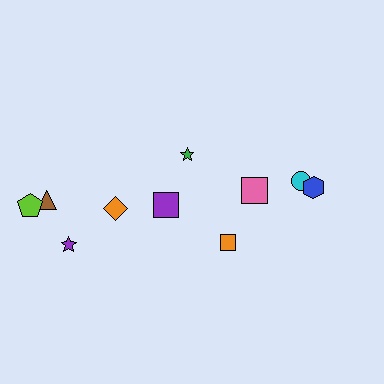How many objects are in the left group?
There are 6 objects.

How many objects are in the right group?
There are 4 objects.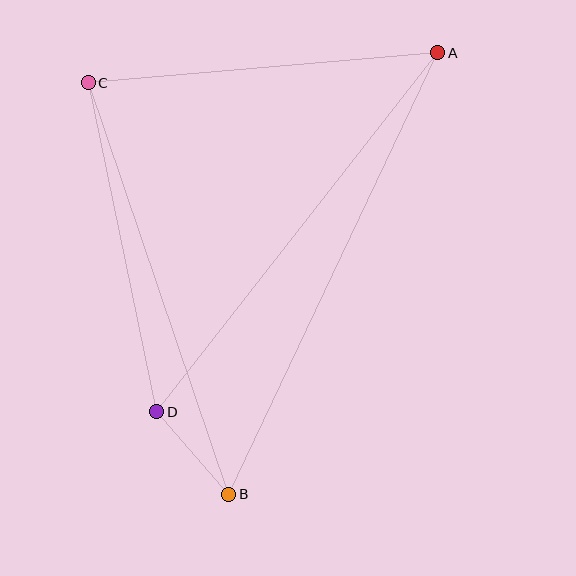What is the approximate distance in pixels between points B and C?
The distance between B and C is approximately 435 pixels.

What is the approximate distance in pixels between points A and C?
The distance between A and C is approximately 351 pixels.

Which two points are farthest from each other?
Points A and B are farthest from each other.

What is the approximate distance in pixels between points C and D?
The distance between C and D is approximately 336 pixels.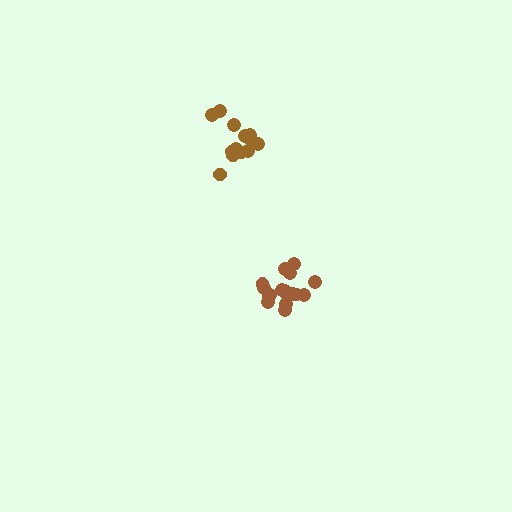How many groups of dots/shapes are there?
There are 2 groups.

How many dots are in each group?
Group 1: 17 dots, Group 2: 13 dots (30 total).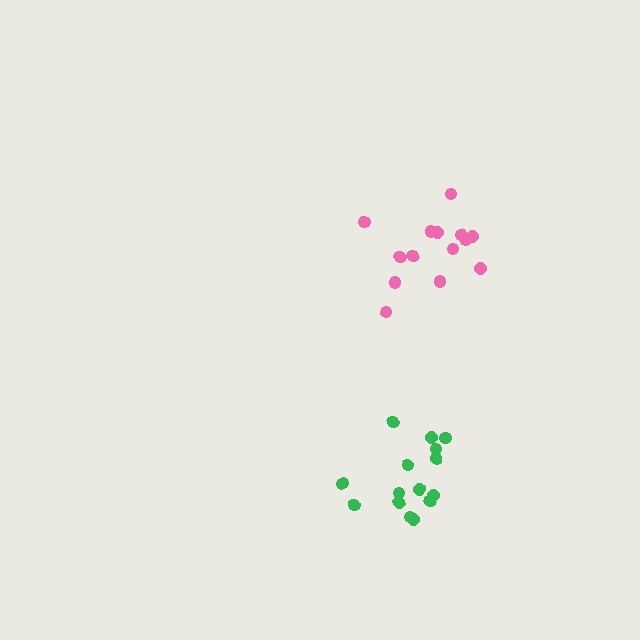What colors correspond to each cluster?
The clusters are colored: green, pink.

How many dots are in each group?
Group 1: 15 dots, Group 2: 14 dots (29 total).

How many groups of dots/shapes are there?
There are 2 groups.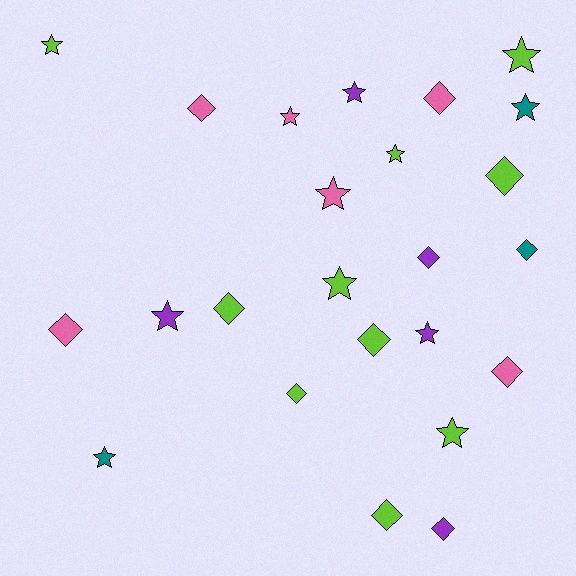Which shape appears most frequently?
Star, with 12 objects.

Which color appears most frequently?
Lime, with 10 objects.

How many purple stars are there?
There are 3 purple stars.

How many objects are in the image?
There are 24 objects.